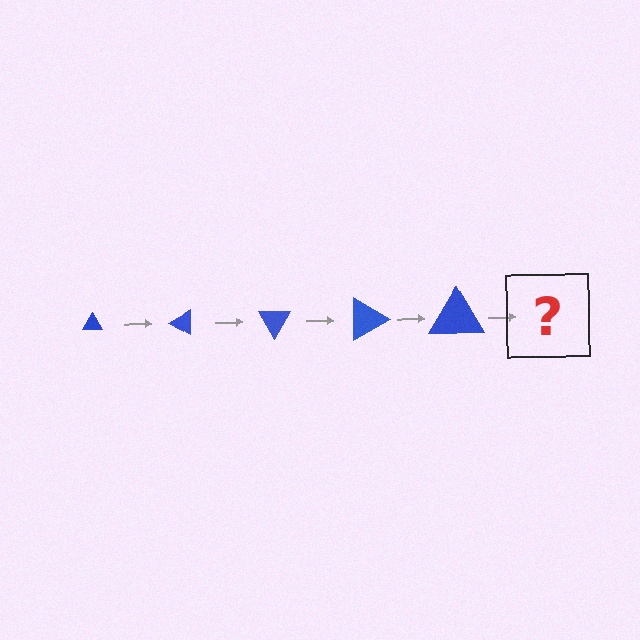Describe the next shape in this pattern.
It should be a triangle, larger than the previous one and rotated 150 degrees from the start.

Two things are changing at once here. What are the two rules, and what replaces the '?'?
The two rules are that the triangle grows larger each step and it rotates 30 degrees each step. The '?' should be a triangle, larger than the previous one and rotated 150 degrees from the start.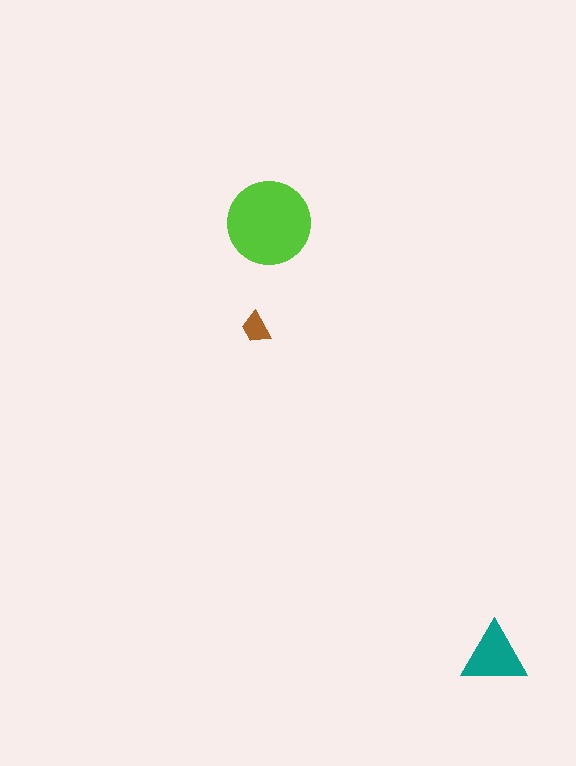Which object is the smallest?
The brown trapezoid.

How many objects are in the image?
There are 3 objects in the image.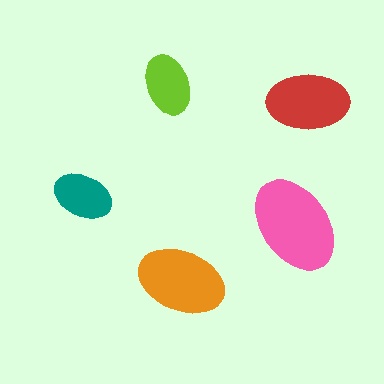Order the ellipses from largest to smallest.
the pink one, the orange one, the red one, the lime one, the teal one.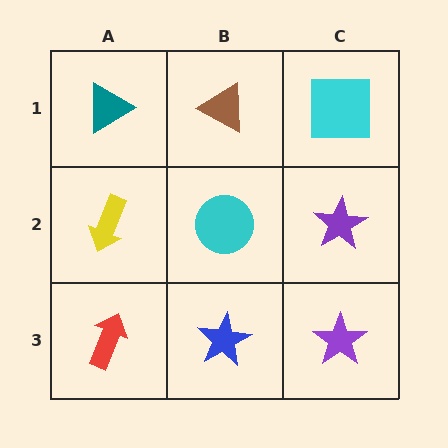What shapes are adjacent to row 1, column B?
A cyan circle (row 2, column B), a teal triangle (row 1, column A), a cyan square (row 1, column C).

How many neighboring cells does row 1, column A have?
2.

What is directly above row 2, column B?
A brown triangle.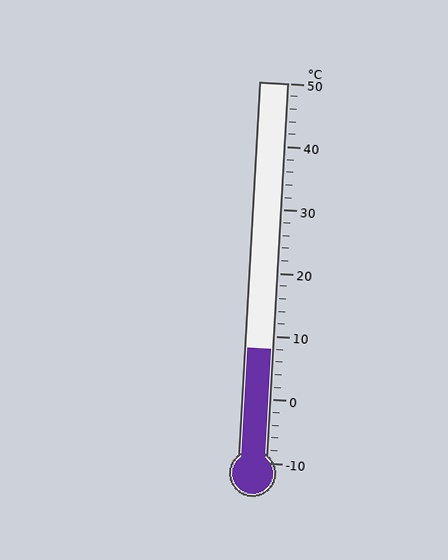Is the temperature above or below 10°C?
The temperature is below 10°C.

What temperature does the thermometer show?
The thermometer shows approximately 8°C.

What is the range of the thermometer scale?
The thermometer scale ranges from -10°C to 50°C.